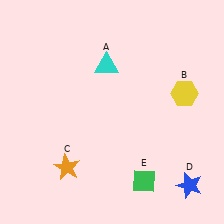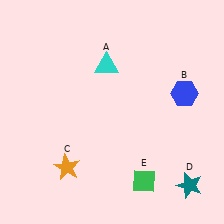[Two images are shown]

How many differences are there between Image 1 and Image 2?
There are 2 differences between the two images.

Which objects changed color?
B changed from yellow to blue. D changed from blue to teal.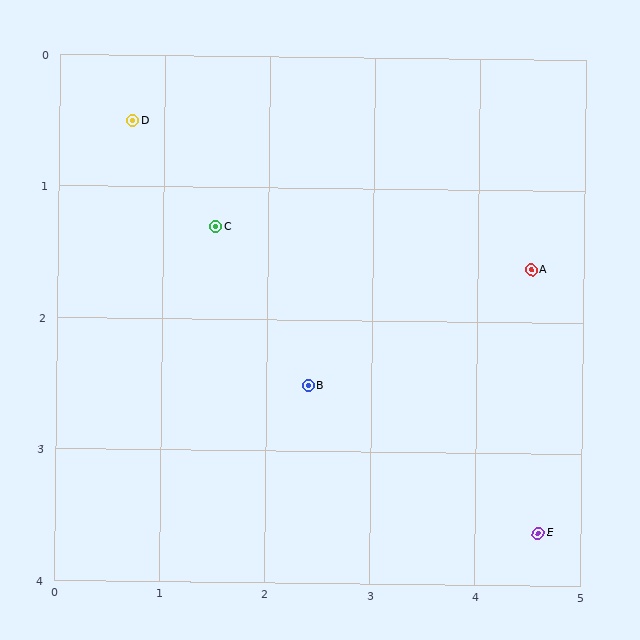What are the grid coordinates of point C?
Point C is at approximately (1.5, 1.3).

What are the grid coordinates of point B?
Point B is at approximately (2.4, 2.5).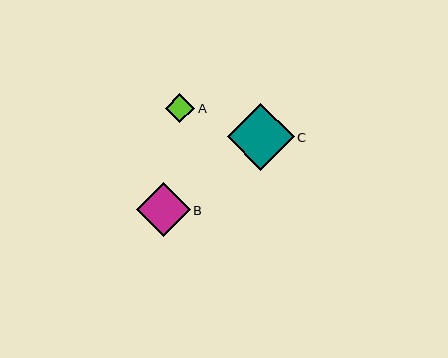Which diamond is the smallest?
Diamond A is the smallest with a size of approximately 29 pixels.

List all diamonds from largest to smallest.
From largest to smallest: C, B, A.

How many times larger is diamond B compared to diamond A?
Diamond B is approximately 1.8 times the size of diamond A.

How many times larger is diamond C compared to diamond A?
Diamond C is approximately 2.3 times the size of diamond A.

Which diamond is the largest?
Diamond C is the largest with a size of approximately 67 pixels.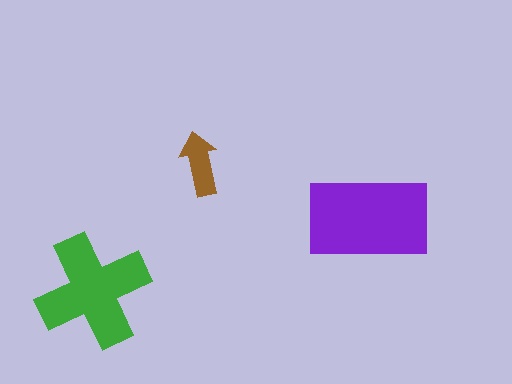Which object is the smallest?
The brown arrow.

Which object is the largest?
The purple rectangle.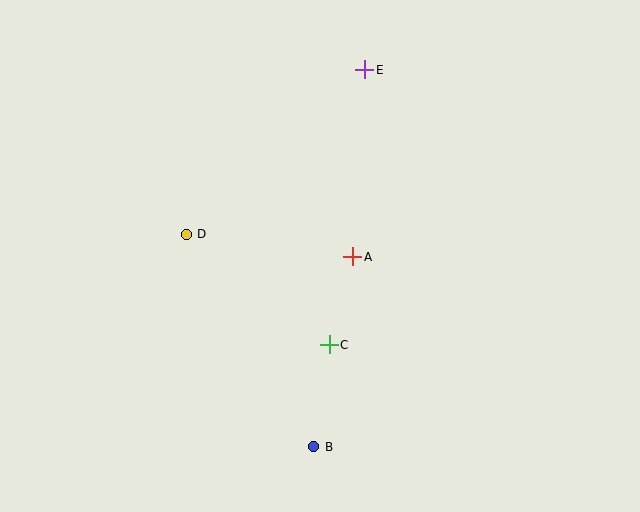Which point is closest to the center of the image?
Point A at (353, 257) is closest to the center.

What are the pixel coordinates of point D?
Point D is at (186, 234).